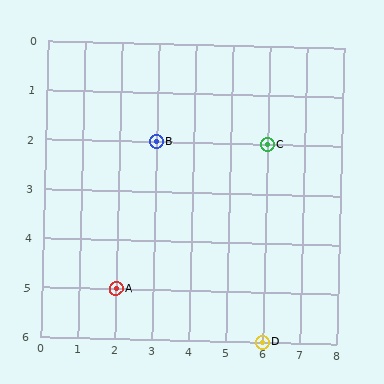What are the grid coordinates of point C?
Point C is at grid coordinates (6, 2).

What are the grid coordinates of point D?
Point D is at grid coordinates (6, 6).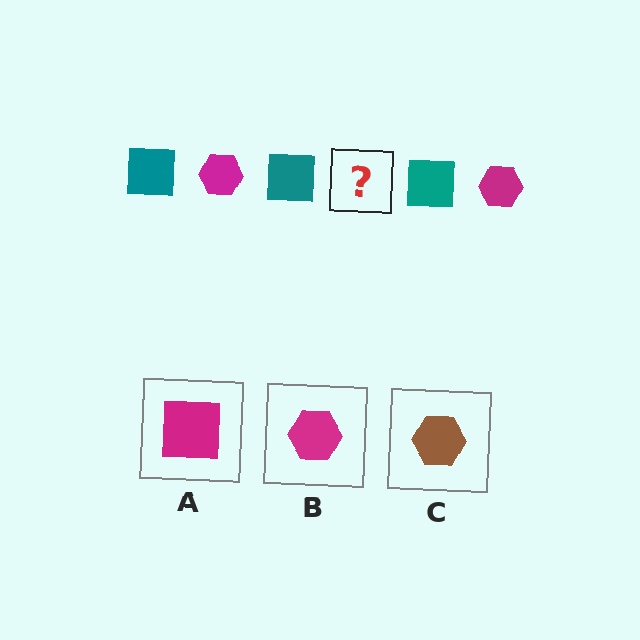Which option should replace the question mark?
Option B.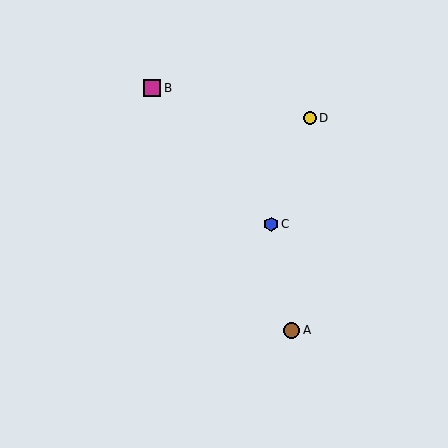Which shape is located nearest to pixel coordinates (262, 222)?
The blue hexagon (labeled C) at (271, 224) is nearest to that location.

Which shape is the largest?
The magenta square (labeled B) is the largest.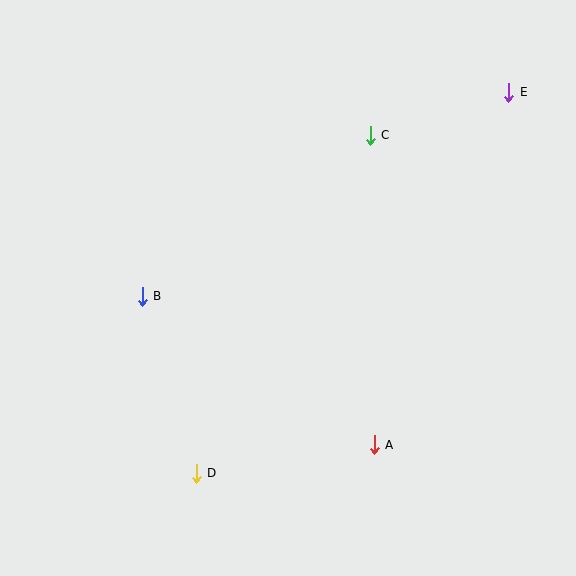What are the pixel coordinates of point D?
Point D is at (196, 473).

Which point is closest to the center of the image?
Point B at (142, 296) is closest to the center.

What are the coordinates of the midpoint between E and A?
The midpoint between E and A is at (441, 269).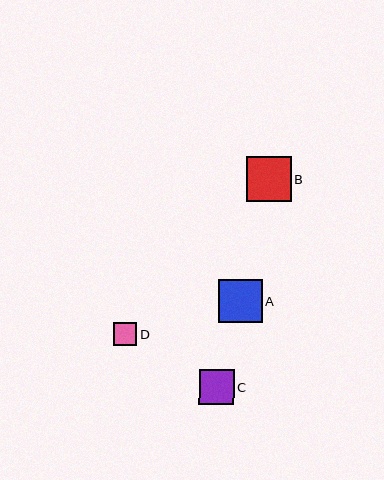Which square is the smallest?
Square D is the smallest with a size of approximately 24 pixels.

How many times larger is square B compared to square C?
Square B is approximately 1.3 times the size of square C.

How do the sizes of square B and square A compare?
Square B and square A are approximately the same size.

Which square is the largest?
Square B is the largest with a size of approximately 45 pixels.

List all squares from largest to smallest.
From largest to smallest: B, A, C, D.